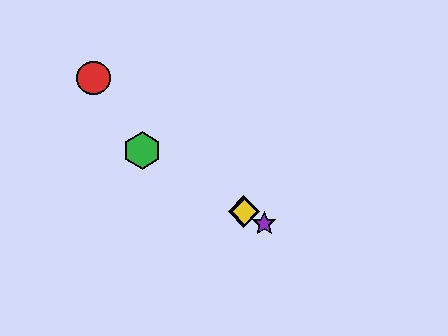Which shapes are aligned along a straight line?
The blue diamond, the green hexagon, the yellow diamond, the purple star are aligned along a straight line.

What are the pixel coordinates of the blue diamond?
The blue diamond is at (244, 212).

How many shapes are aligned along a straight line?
4 shapes (the blue diamond, the green hexagon, the yellow diamond, the purple star) are aligned along a straight line.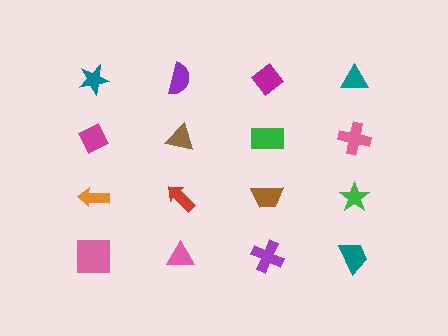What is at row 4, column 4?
A teal trapezoid.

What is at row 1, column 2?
A purple semicircle.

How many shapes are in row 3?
4 shapes.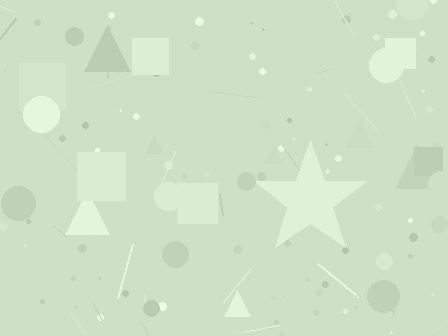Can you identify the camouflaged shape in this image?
The camouflaged shape is a star.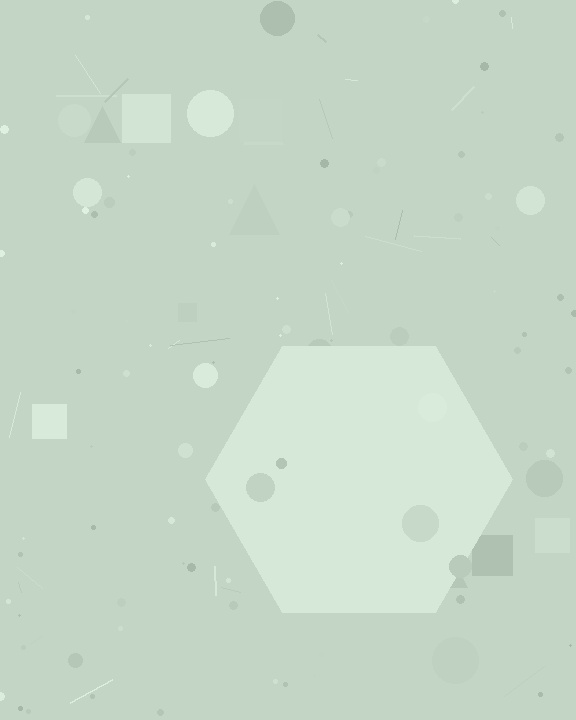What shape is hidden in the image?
A hexagon is hidden in the image.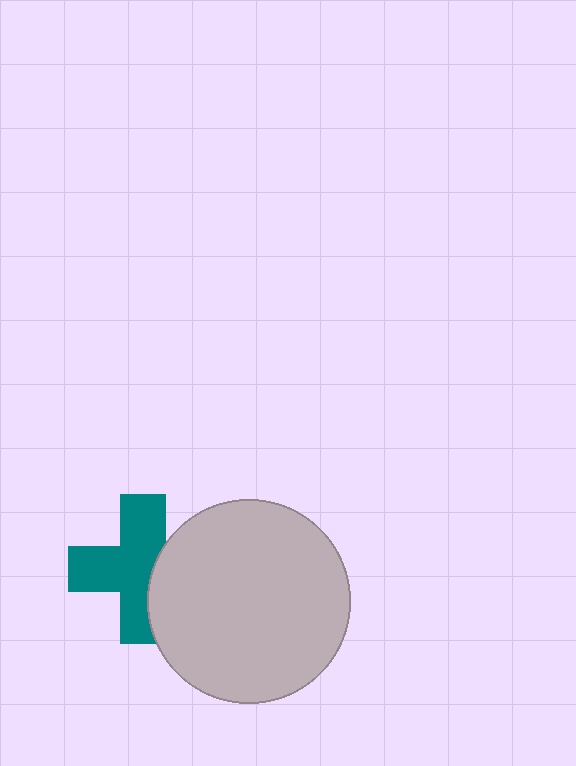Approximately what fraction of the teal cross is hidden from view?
Roughly 32% of the teal cross is hidden behind the light gray circle.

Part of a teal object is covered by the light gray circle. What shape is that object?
It is a cross.